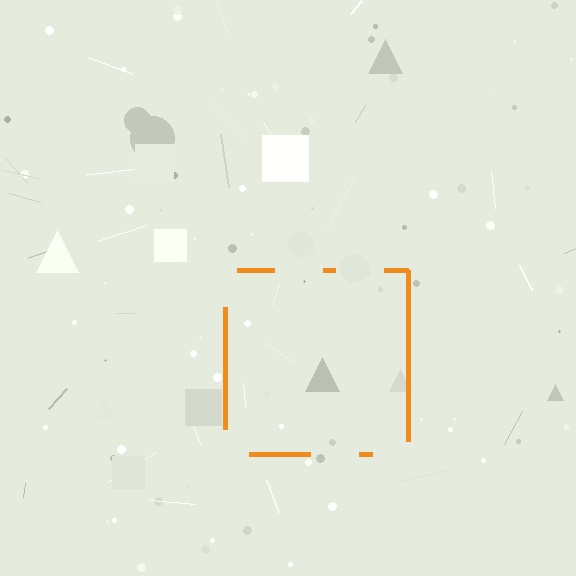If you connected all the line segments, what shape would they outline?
They would outline a square.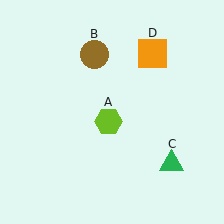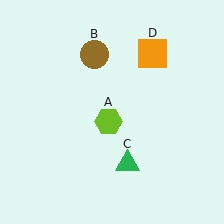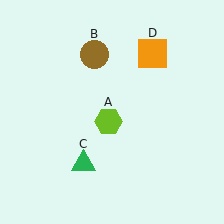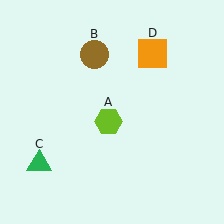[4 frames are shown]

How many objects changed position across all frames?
1 object changed position: green triangle (object C).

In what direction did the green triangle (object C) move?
The green triangle (object C) moved left.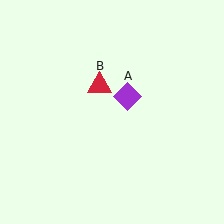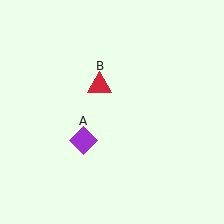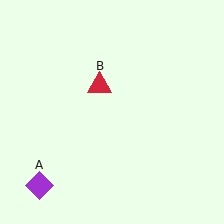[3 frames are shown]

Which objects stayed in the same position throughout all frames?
Red triangle (object B) remained stationary.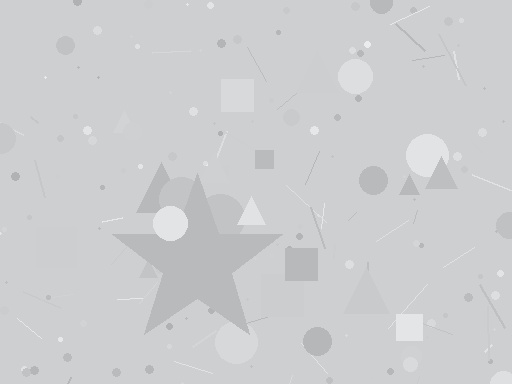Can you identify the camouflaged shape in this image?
The camouflaged shape is a star.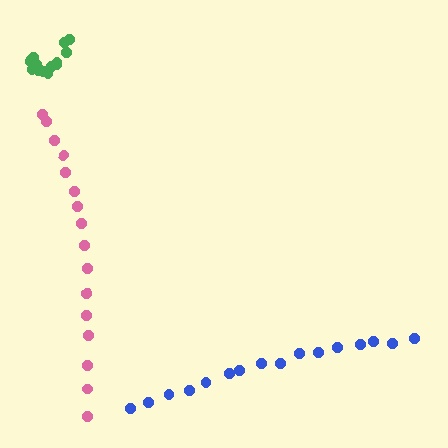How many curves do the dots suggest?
There are 3 distinct paths.